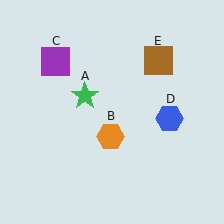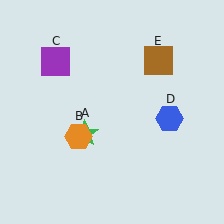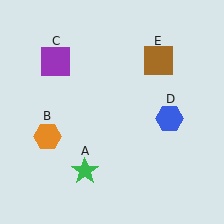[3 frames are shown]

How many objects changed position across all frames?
2 objects changed position: green star (object A), orange hexagon (object B).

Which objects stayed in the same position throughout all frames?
Purple square (object C) and blue hexagon (object D) and brown square (object E) remained stationary.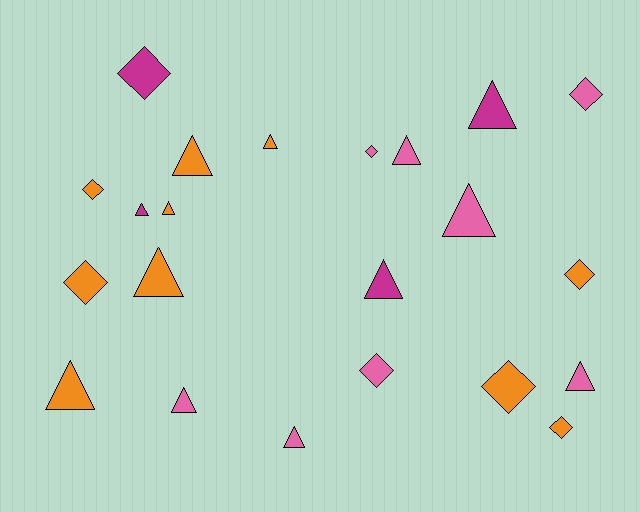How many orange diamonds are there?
There are 5 orange diamonds.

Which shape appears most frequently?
Triangle, with 13 objects.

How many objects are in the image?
There are 22 objects.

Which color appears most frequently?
Orange, with 10 objects.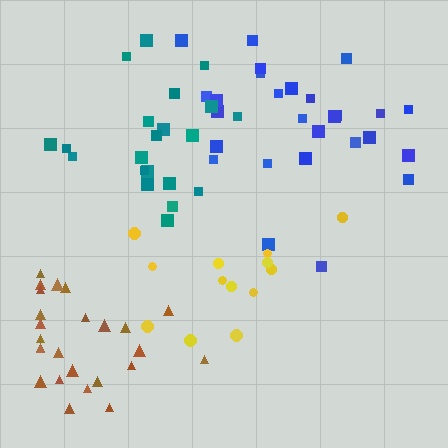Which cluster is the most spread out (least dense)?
Teal.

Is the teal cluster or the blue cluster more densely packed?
Blue.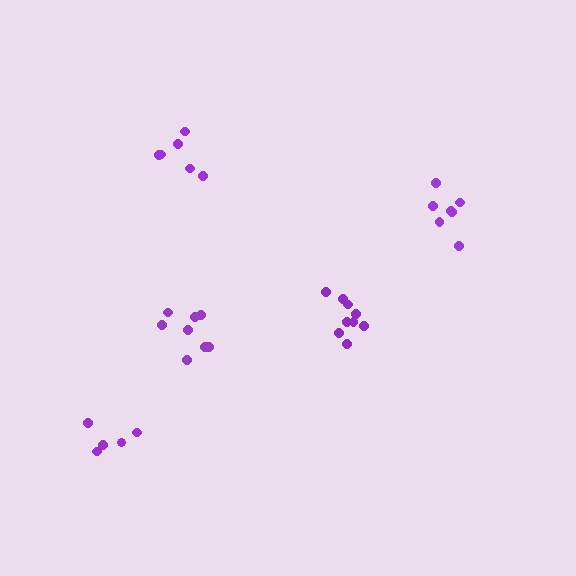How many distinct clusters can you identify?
There are 5 distinct clusters.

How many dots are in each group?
Group 1: 6 dots, Group 2: 9 dots, Group 3: 5 dots, Group 4: 7 dots, Group 5: 8 dots (35 total).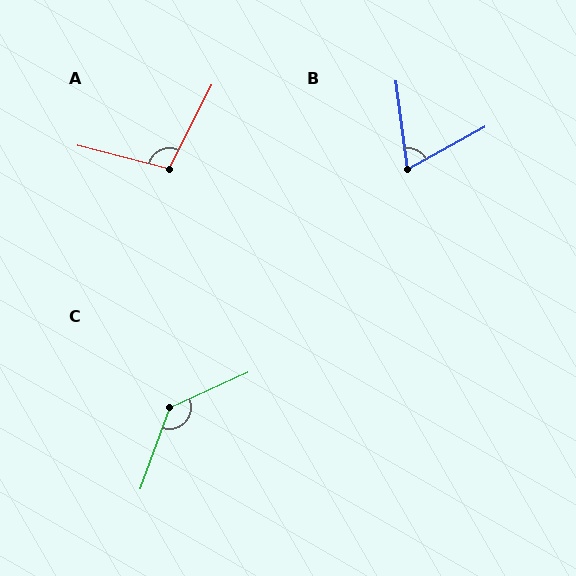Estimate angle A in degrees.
Approximately 102 degrees.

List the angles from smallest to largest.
B (69°), A (102°), C (134°).